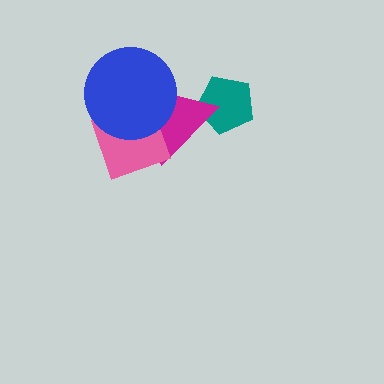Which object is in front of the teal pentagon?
The magenta triangle is in front of the teal pentagon.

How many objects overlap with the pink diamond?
2 objects overlap with the pink diamond.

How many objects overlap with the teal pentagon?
1 object overlaps with the teal pentagon.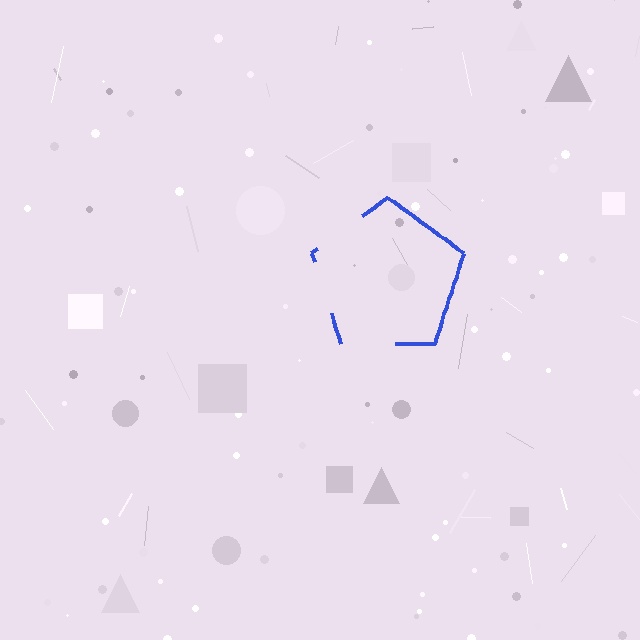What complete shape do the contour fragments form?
The contour fragments form a pentagon.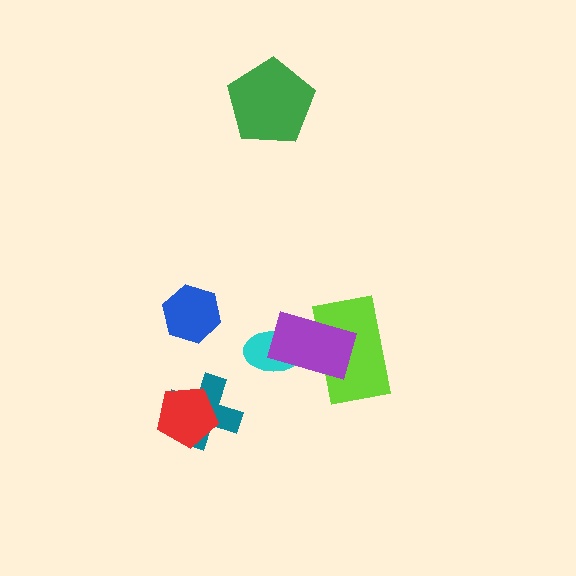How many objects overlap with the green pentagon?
0 objects overlap with the green pentagon.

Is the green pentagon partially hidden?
No, no other shape covers it.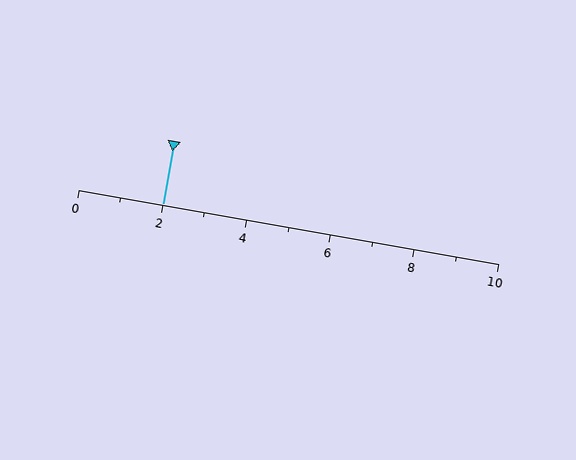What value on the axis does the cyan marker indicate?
The marker indicates approximately 2.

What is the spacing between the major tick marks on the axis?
The major ticks are spaced 2 apart.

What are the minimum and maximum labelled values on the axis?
The axis runs from 0 to 10.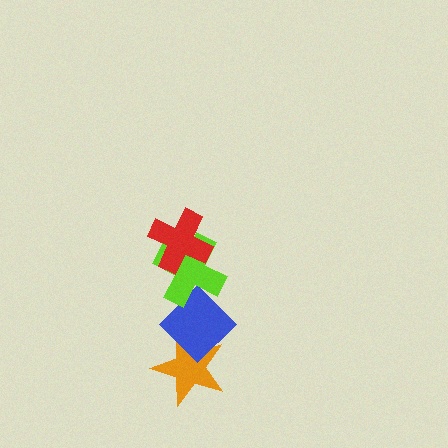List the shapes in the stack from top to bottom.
From top to bottom: the red cross, the lime cross, the blue diamond, the orange star.